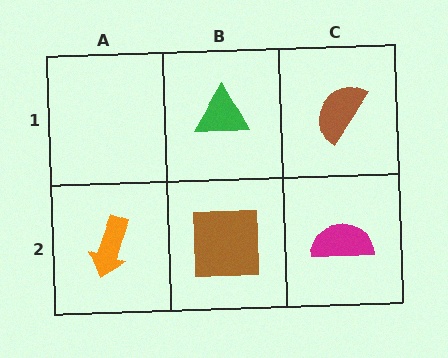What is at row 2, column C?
A magenta semicircle.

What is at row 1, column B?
A green triangle.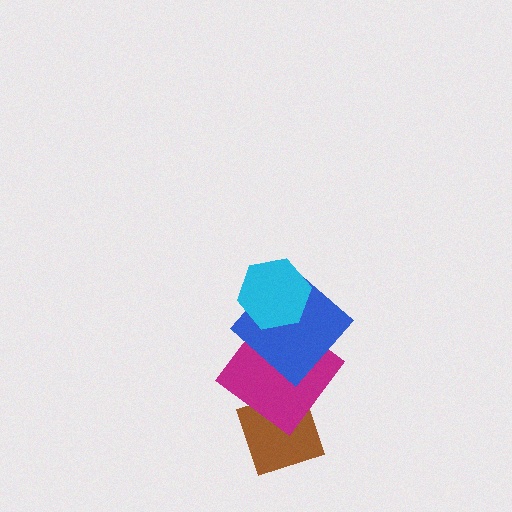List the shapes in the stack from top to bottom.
From top to bottom: the cyan hexagon, the blue diamond, the magenta diamond, the brown diamond.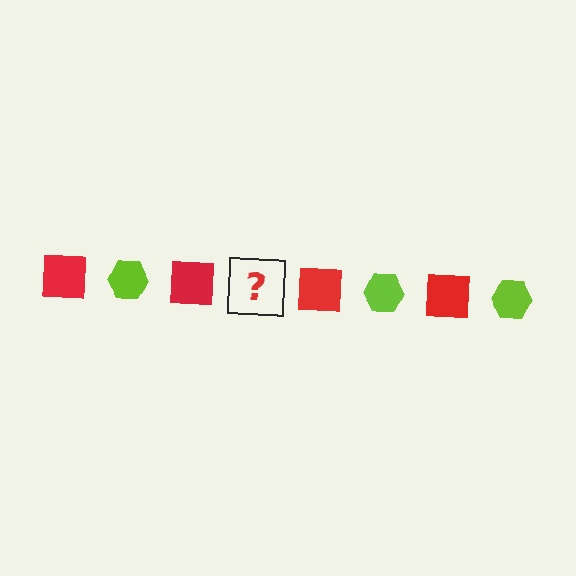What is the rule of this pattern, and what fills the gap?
The rule is that the pattern alternates between red square and lime hexagon. The gap should be filled with a lime hexagon.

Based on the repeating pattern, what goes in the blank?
The blank should be a lime hexagon.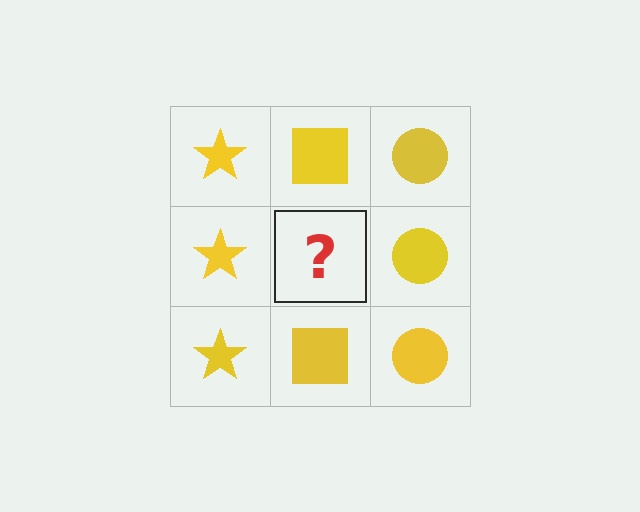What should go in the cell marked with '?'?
The missing cell should contain a yellow square.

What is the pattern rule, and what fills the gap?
The rule is that each column has a consistent shape. The gap should be filled with a yellow square.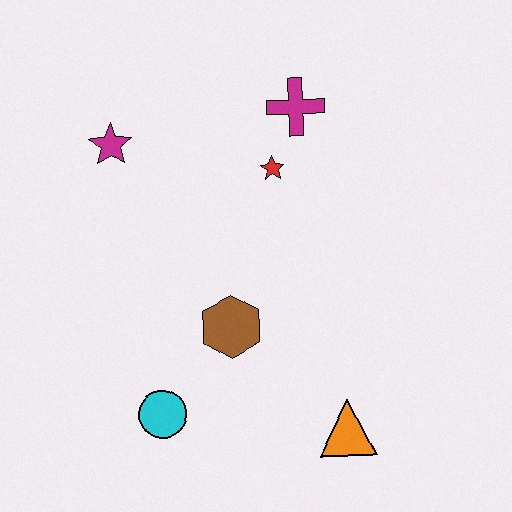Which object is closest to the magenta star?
The red star is closest to the magenta star.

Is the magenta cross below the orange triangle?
No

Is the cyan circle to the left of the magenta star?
No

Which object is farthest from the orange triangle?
The magenta star is farthest from the orange triangle.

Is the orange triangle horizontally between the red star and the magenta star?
No